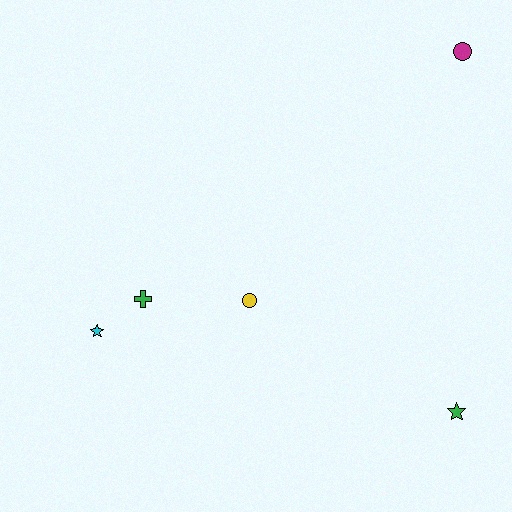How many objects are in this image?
There are 5 objects.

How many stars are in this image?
There are 2 stars.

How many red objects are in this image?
There are no red objects.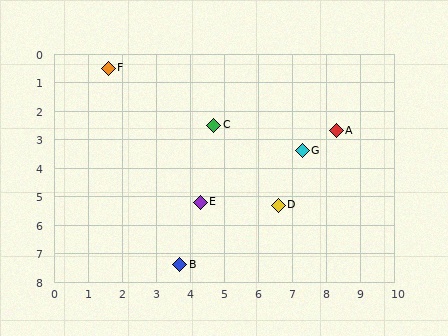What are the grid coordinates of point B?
Point B is at approximately (3.7, 7.4).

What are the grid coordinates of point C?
Point C is at approximately (4.7, 2.5).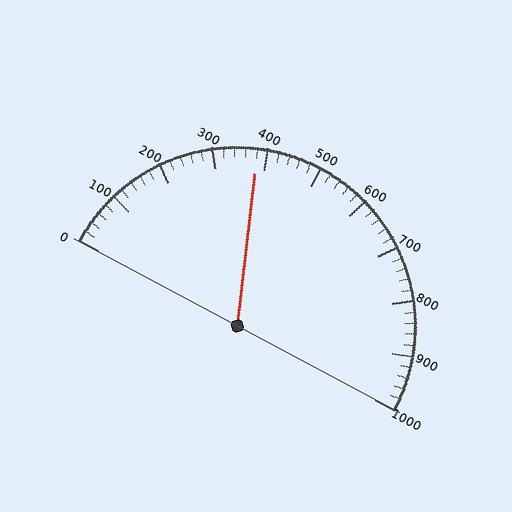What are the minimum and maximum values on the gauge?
The gauge ranges from 0 to 1000.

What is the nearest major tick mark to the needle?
The nearest major tick mark is 400.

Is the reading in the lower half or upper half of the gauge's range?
The reading is in the lower half of the range (0 to 1000).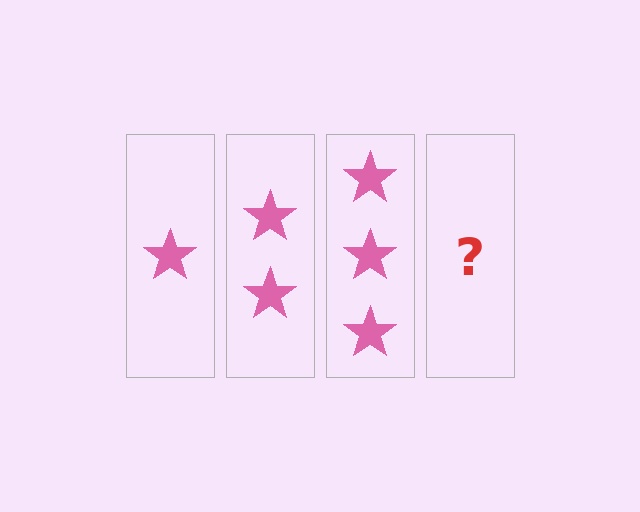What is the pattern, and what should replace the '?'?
The pattern is that each step adds one more star. The '?' should be 4 stars.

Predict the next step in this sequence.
The next step is 4 stars.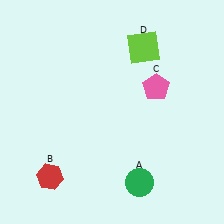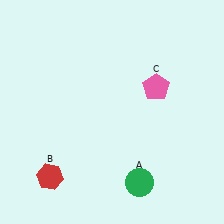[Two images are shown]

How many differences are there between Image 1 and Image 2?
There is 1 difference between the two images.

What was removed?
The lime square (D) was removed in Image 2.